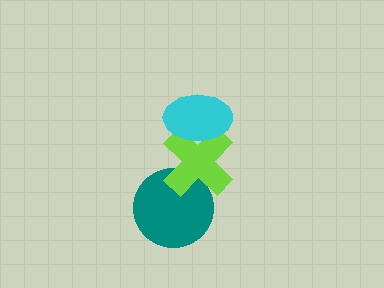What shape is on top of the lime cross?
The cyan ellipse is on top of the lime cross.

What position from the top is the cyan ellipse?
The cyan ellipse is 1st from the top.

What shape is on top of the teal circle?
The lime cross is on top of the teal circle.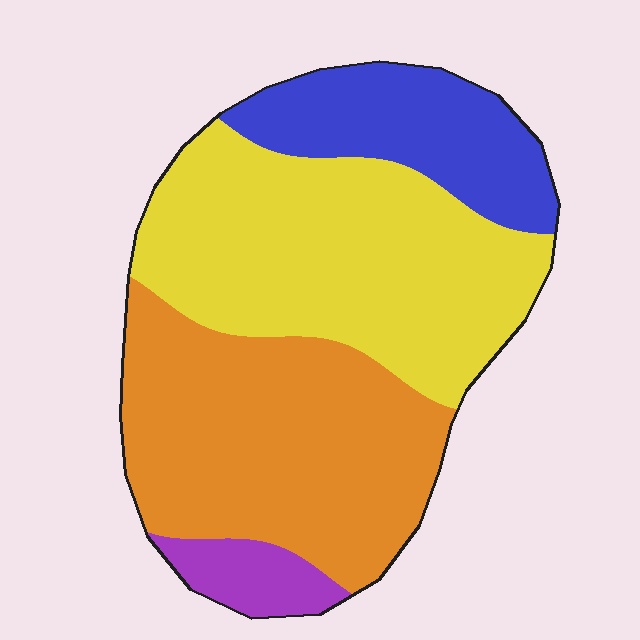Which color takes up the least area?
Purple, at roughly 5%.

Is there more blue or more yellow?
Yellow.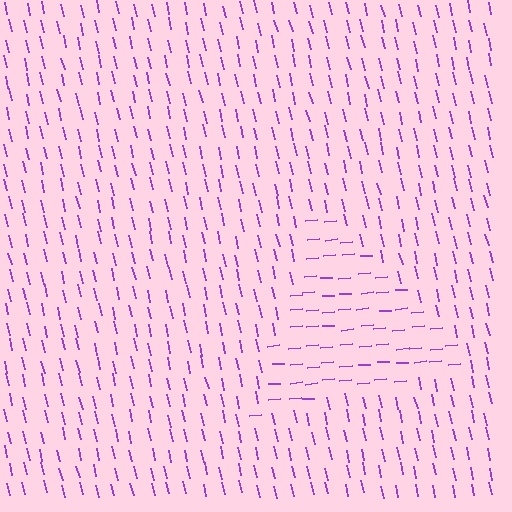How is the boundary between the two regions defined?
The boundary is defined purely by a change in line orientation (approximately 82 degrees difference). All lines are the same color and thickness.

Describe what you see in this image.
The image is filled with small purple line segments. A triangle region in the image has lines oriented differently from the surrounding lines, creating a visible texture boundary.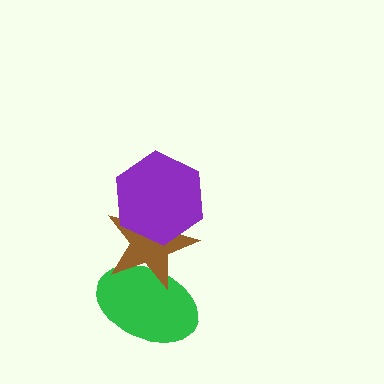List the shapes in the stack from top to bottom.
From top to bottom: the purple hexagon, the brown star, the green ellipse.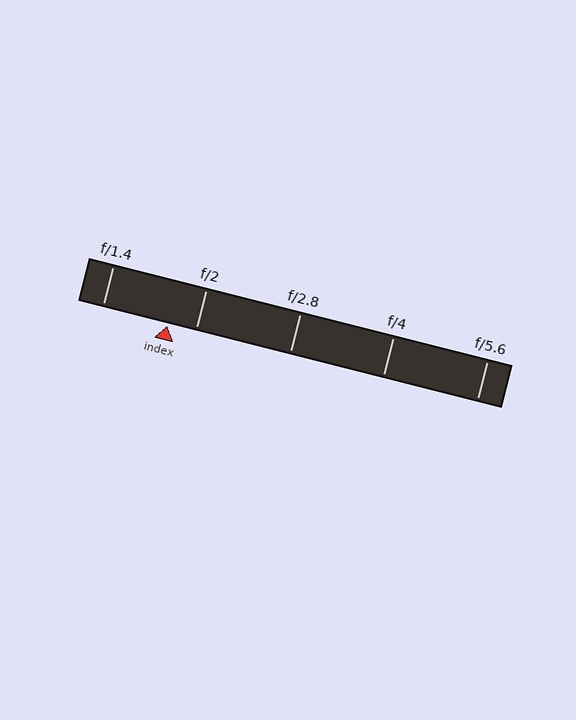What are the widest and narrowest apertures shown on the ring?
The widest aperture shown is f/1.4 and the narrowest is f/5.6.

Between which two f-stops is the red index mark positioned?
The index mark is between f/1.4 and f/2.